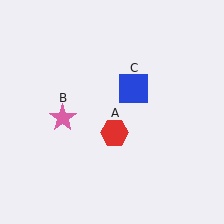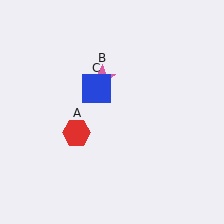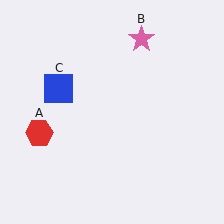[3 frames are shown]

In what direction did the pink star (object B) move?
The pink star (object B) moved up and to the right.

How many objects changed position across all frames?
3 objects changed position: red hexagon (object A), pink star (object B), blue square (object C).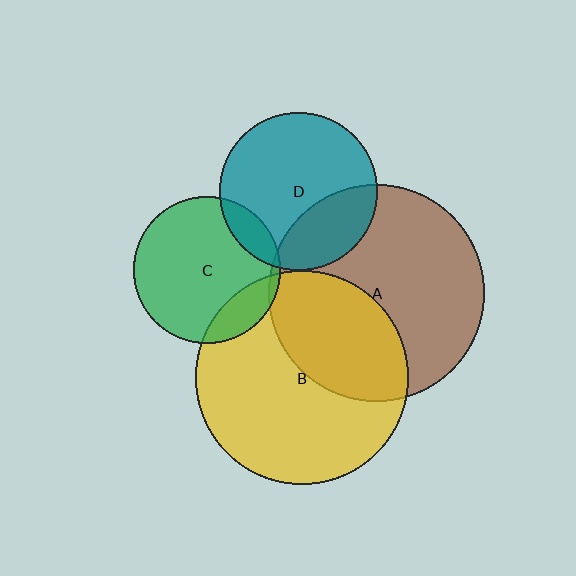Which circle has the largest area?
Circle A (brown).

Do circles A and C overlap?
Yes.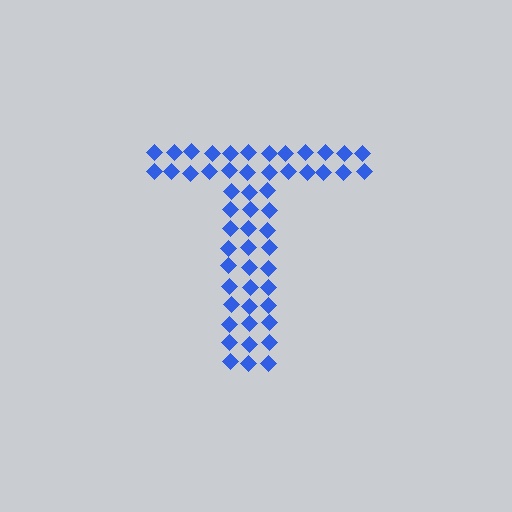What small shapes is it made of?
It is made of small diamonds.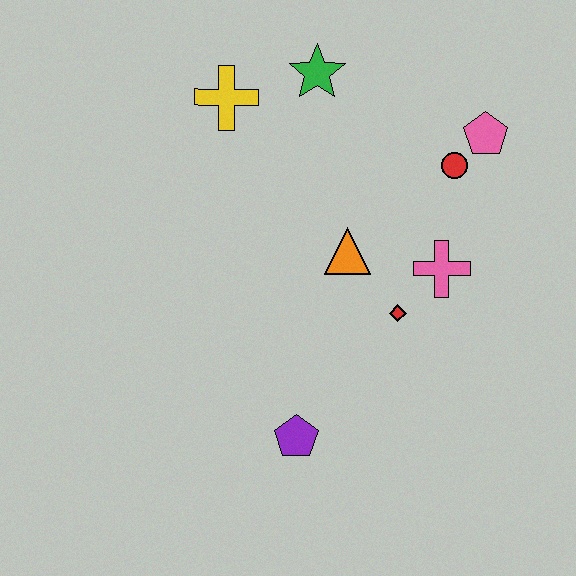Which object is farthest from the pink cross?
The yellow cross is farthest from the pink cross.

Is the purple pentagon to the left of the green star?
Yes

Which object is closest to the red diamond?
The pink cross is closest to the red diamond.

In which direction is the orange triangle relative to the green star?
The orange triangle is below the green star.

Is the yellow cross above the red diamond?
Yes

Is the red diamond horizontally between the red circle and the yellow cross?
Yes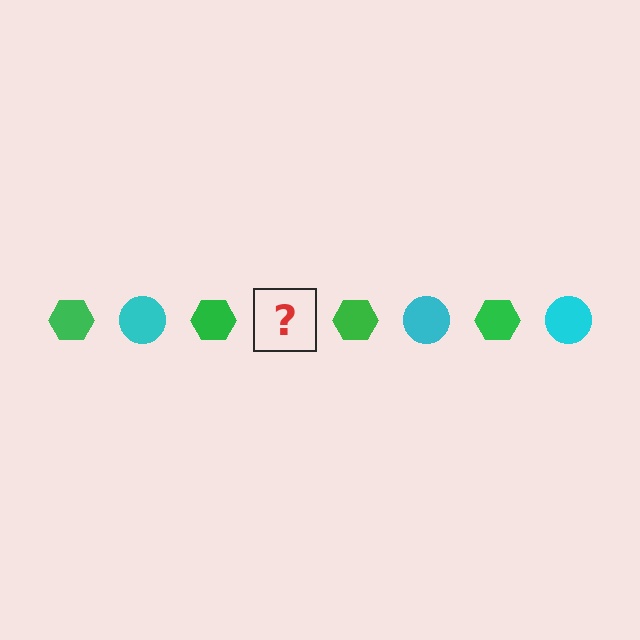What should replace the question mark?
The question mark should be replaced with a cyan circle.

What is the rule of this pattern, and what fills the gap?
The rule is that the pattern alternates between green hexagon and cyan circle. The gap should be filled with a cyan circle.